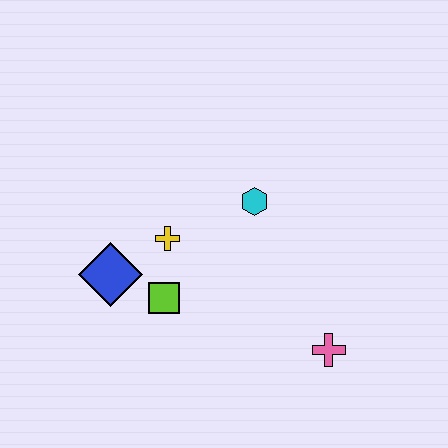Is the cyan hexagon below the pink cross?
No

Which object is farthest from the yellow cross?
The pink cross is farthest from the yellow cross.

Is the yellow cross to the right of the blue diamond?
Yes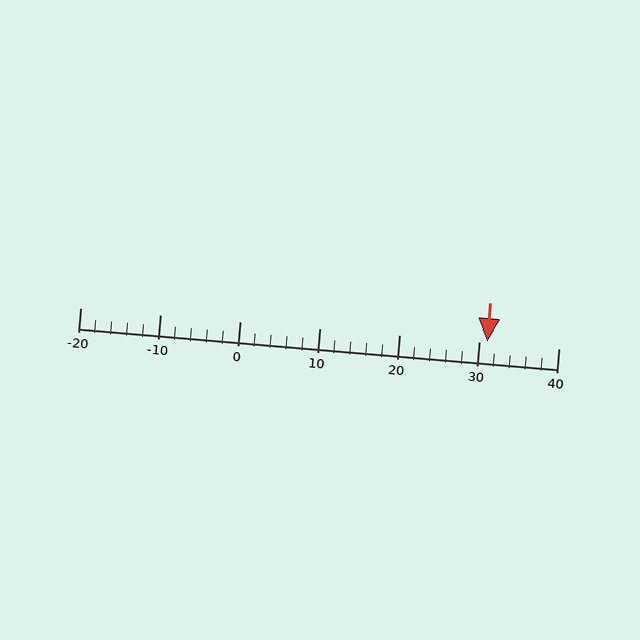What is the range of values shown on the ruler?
The ruler shows values from -20 to 40.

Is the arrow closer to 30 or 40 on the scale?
The arrow is closer to 30.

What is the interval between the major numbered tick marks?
The major tick marks are spaced 10 units apart.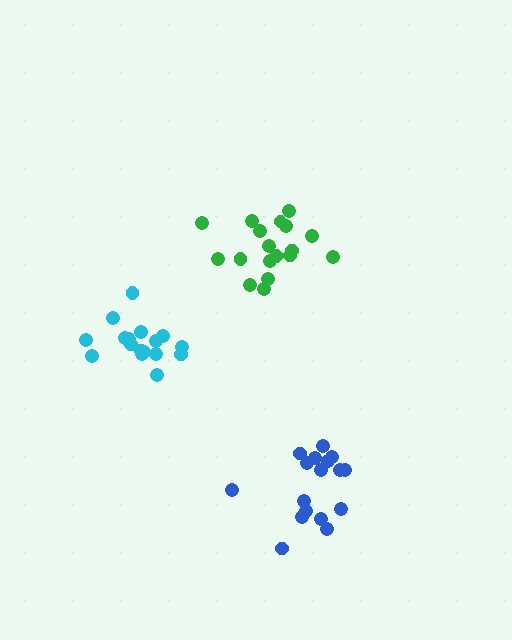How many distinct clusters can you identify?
There are 3 distinct clusters.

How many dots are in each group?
Group 1: 17 dots, Group 2: 18 dots, Group 3: 18 dots (53 total).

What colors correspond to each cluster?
The clusters are colored: blue, green, cyan.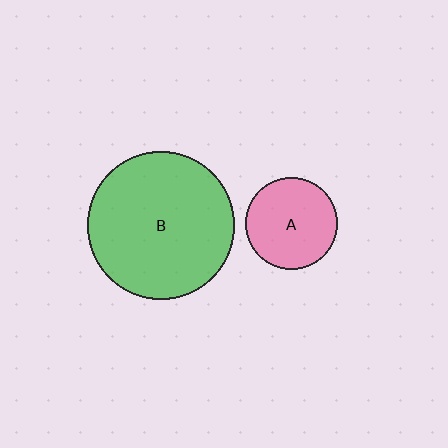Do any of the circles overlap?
No, none of the circles overlap.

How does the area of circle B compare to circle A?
Approximately 2.5 times.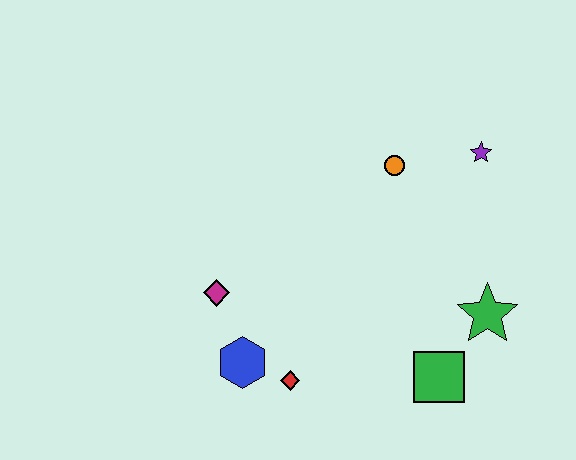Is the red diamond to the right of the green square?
No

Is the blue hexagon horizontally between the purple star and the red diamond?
No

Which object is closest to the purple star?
The orange circle is closest to the purple star.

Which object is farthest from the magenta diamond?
The purple star is farthest from the magenta diamond.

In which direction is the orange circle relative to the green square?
The orange circle is above the green square.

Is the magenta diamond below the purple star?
Yes